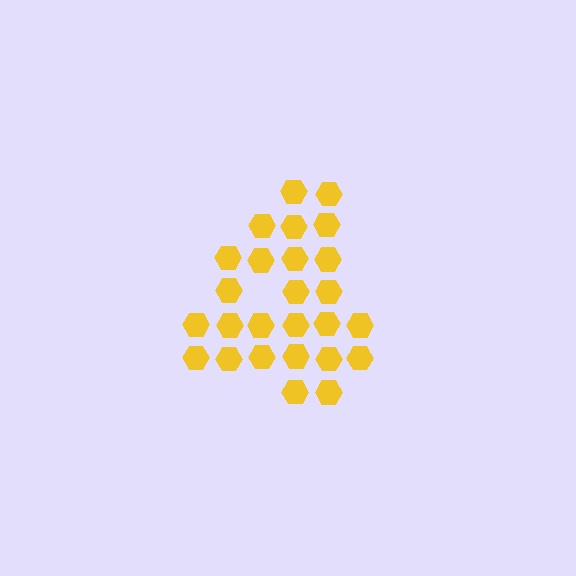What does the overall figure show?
The overall figure shows the digit 4.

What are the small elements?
The small elements are hexagons.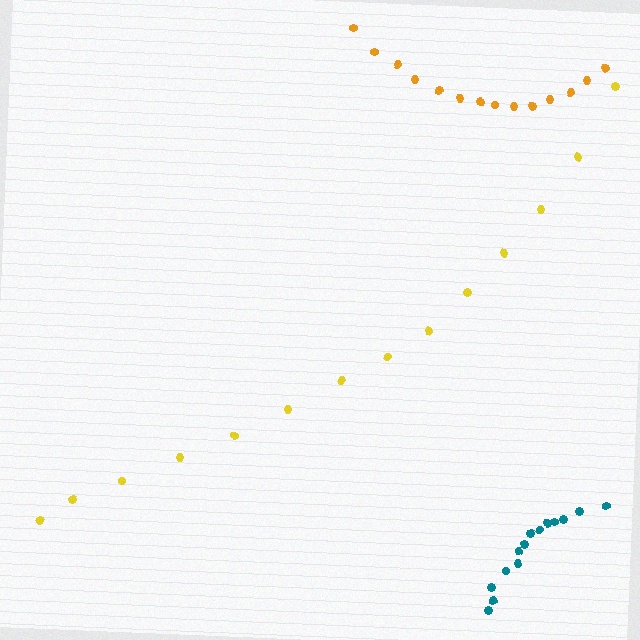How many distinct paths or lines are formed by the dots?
There are 3 distinct paths.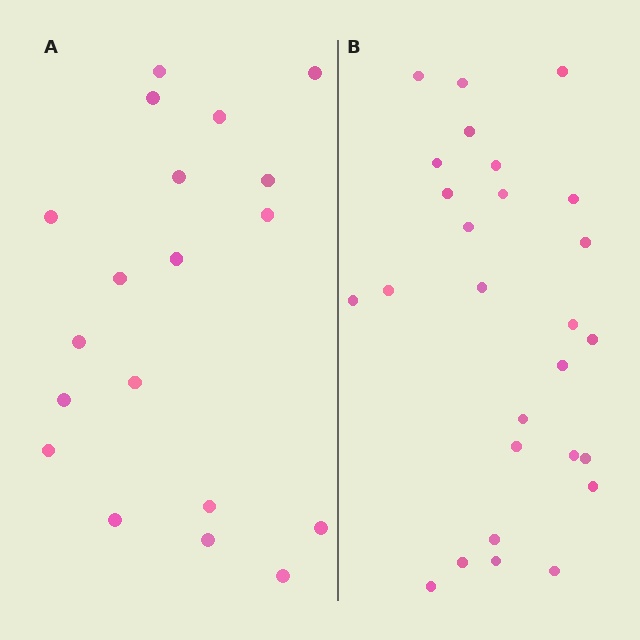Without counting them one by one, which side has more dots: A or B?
Region B (the right region) has more dots.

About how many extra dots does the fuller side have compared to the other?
Region B has roughly 8 or so more dots than region A.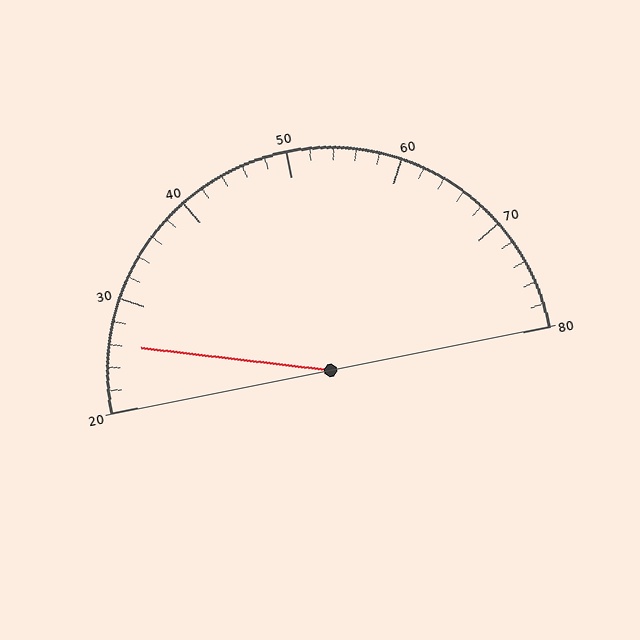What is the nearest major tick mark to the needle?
The nearest major tick mark is 30.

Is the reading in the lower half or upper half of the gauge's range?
The reading is in the lower half of the range (20 to 80).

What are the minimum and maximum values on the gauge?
The gauge ranges from 20 to 80.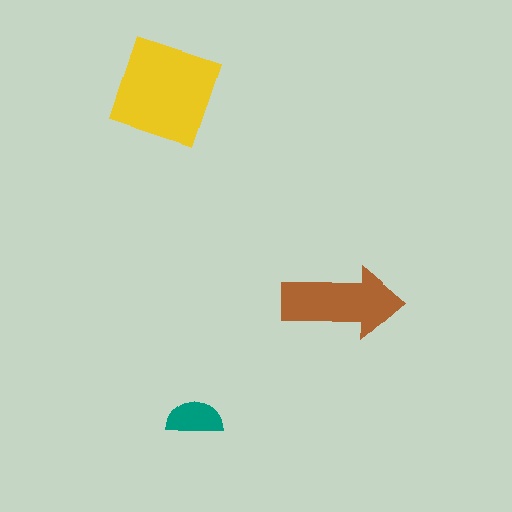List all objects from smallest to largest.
The teal semicircle, the brown arrow, the yellow square.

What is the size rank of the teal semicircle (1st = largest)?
3rd.